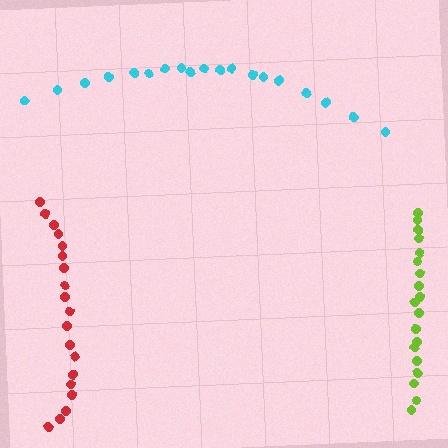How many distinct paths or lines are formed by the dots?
There are 3 distinct paths.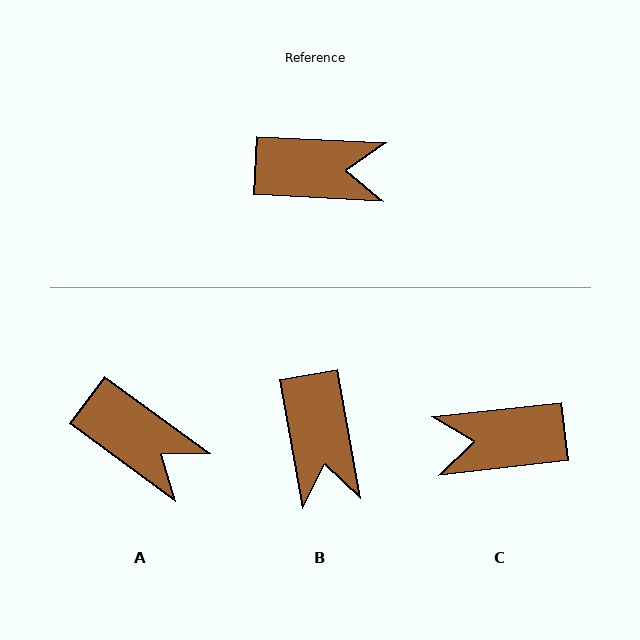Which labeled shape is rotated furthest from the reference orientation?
C, about 171 degrees away.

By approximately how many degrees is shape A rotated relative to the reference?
Approximately 33 degrees clockwise.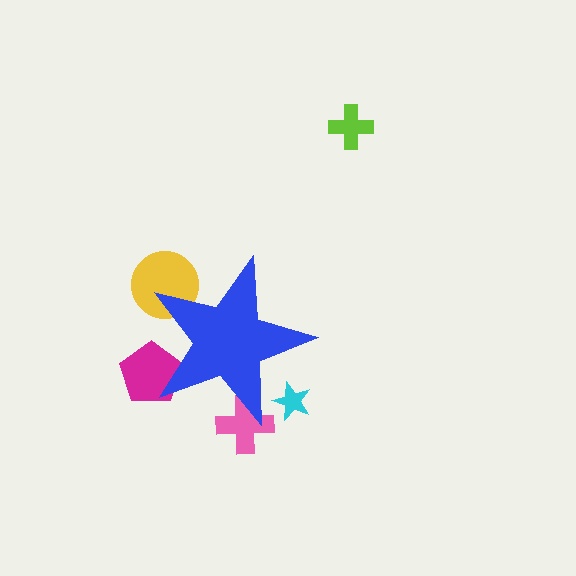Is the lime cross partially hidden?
No, the lime cross is fully visible.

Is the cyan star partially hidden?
Yes, the cyan star is partially hidden behind the blue star.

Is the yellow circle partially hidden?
Yes, the yellow circle is partially hidden behind the blue star.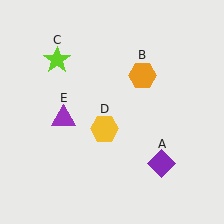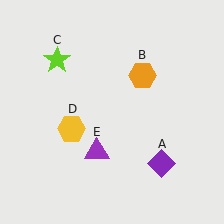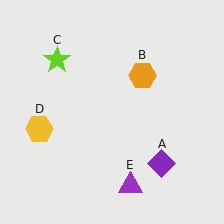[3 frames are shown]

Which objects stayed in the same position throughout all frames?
Purple diamond (object A) and orange hexagon (object B) and lime star (object C) remained stationary.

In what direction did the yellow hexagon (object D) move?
The yellow hexagon (object D) moved left.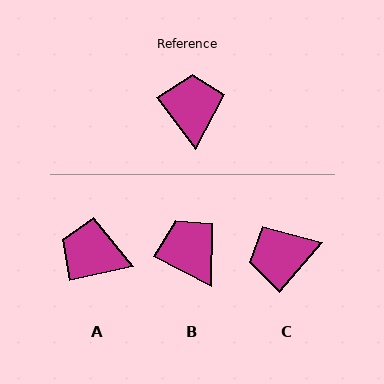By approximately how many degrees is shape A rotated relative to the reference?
Approximately 66 degrees counter-clockwise.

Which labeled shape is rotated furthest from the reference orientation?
C, about 102 degrees away.